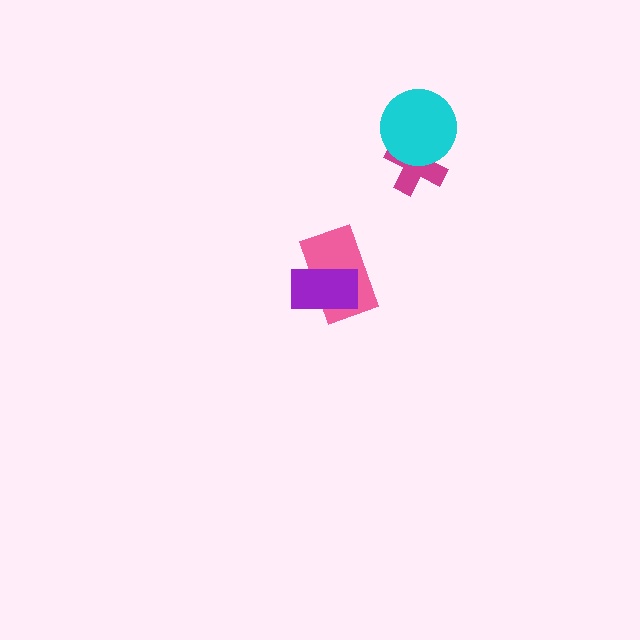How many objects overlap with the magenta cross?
1 object overlaps with the magenta cross.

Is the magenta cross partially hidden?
Yes, it is partially covered by another shape.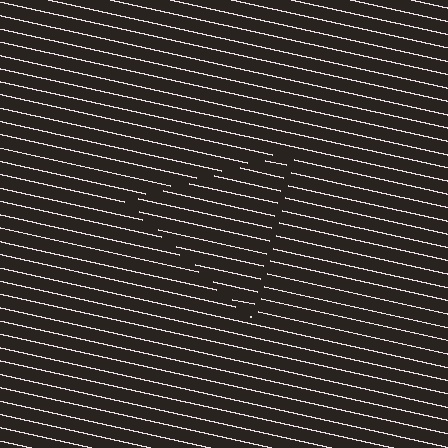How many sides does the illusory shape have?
3 sides — the line-ends trace a triangle.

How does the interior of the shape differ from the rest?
The interior of the shape contains the same grating, shifted by half a period — the contour is defined by the phase discontinuity where line-ends from the inner and outer gratings abut.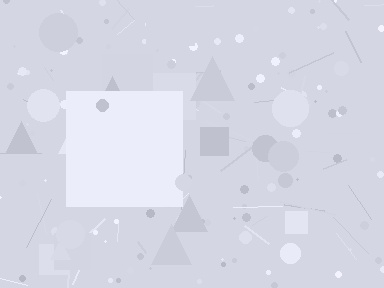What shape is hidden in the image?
A square is hidden in the image.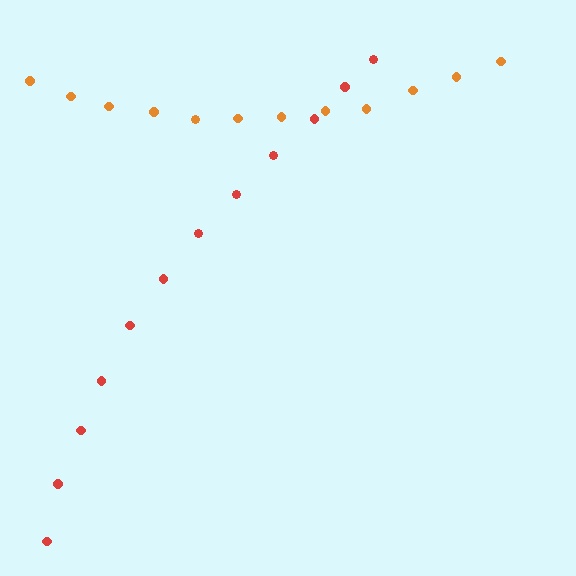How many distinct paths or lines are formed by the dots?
There are 2 distinct paths.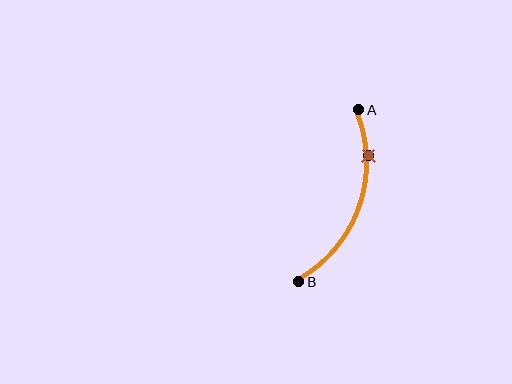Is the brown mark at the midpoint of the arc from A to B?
No. The brown mark lies on the arc but is closer to endpoint A. The arc midpoint would be at the point on the curve equidistant along the arc from both A and B.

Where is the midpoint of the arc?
The arc midpoint is the point on the curve farthest from the straight line joining A and B. It sits to the right of that line.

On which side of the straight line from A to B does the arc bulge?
The arc bulges to the right of the straight line connecting A and B.